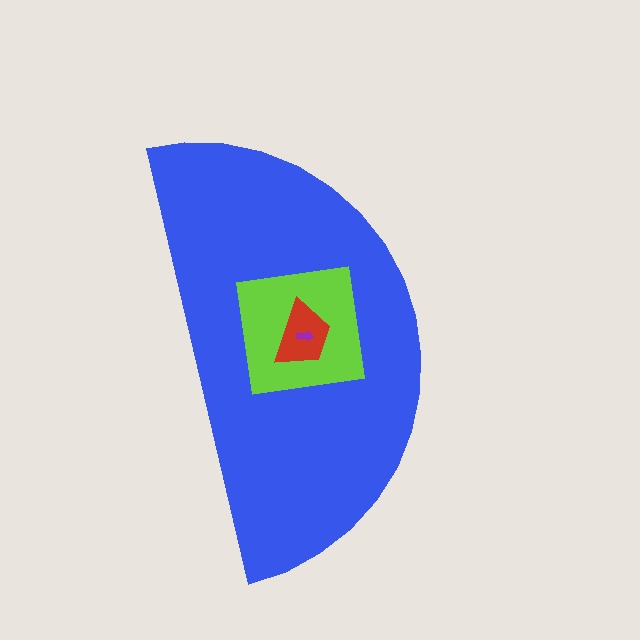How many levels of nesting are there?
4.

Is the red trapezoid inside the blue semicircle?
Yes.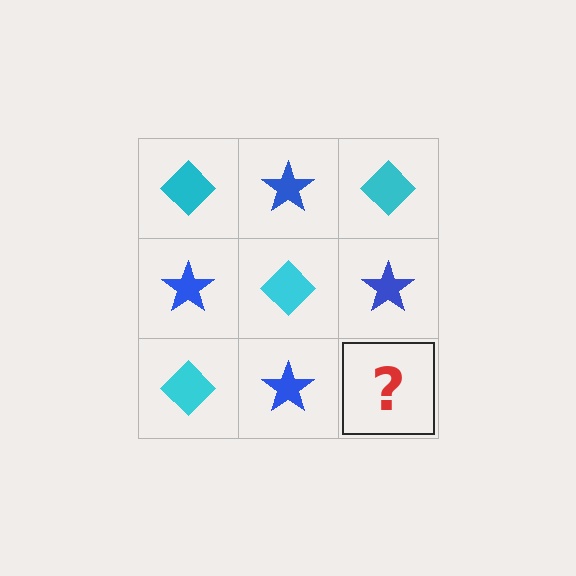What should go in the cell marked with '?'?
The missing cell should contain a cyan diamond.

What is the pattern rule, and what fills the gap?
The rule is that it alternates cyan diamond and blue star in a checkerboard pattern. The gap should be filled with a cyan diamond.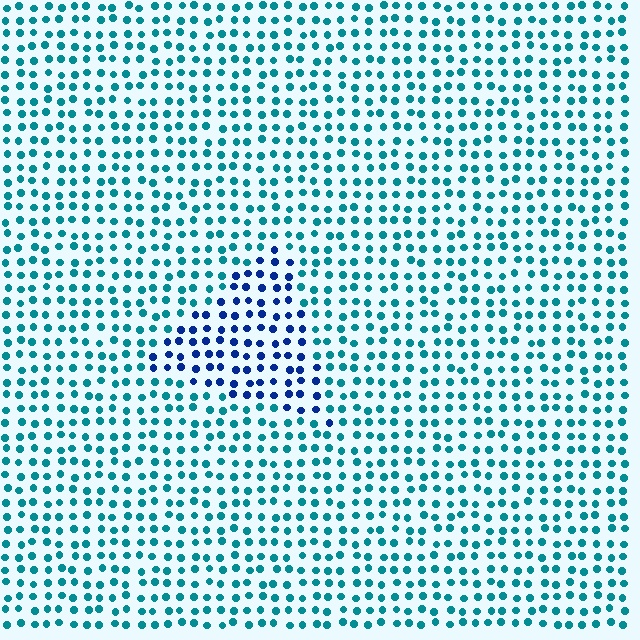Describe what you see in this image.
The image is filled with small teal elements in a uniform arrangement. A triangle-shaped region is visible where the elements are tinted to a slightly different hue, forming a subtle color boundary.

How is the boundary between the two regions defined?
The boundary is defined purely by a slight shift in hue (about 42 degrees). Spacing, size, and orientation are identical on both sides.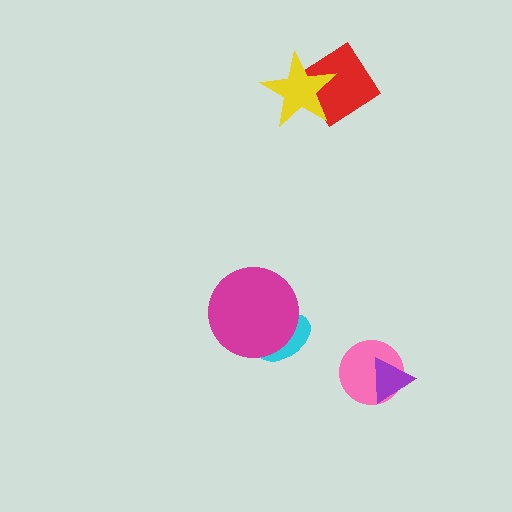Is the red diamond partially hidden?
Yes, it is partially covered by another shape.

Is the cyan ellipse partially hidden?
Yes, it is partially covered by another shape.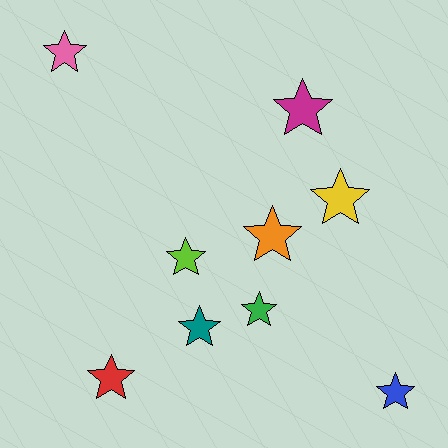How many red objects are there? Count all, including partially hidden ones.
There is 1 red object.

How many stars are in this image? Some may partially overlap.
There are 9 stars.